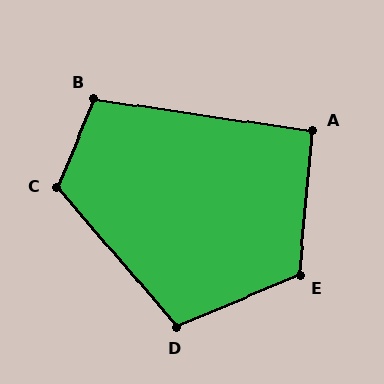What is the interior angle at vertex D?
Approximately 108 degrees (obtuse).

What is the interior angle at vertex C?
Approximately 116 degrees (obtuse).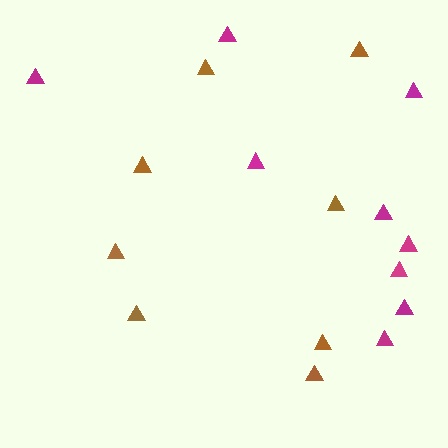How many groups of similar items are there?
There are 2 groups: one group of magenta triangles (9) and one group of brown triangles (8).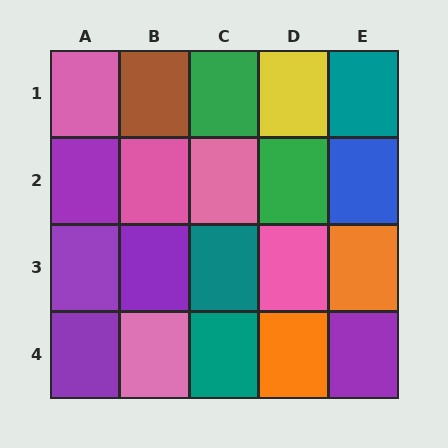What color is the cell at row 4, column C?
Teal.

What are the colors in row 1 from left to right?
Pink, brown, green, yellow, teal.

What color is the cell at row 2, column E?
Blue.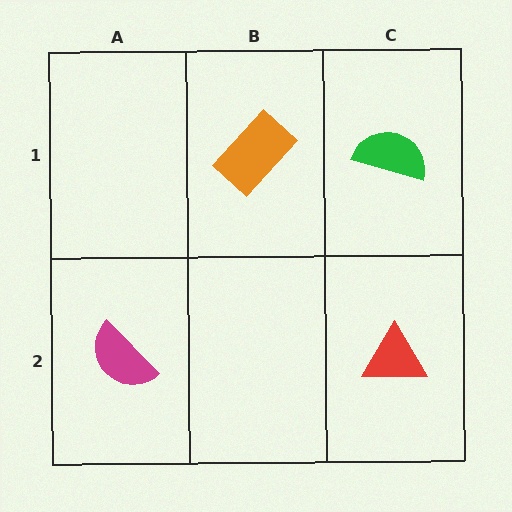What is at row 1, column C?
A green semicircle.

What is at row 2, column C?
A red triangle.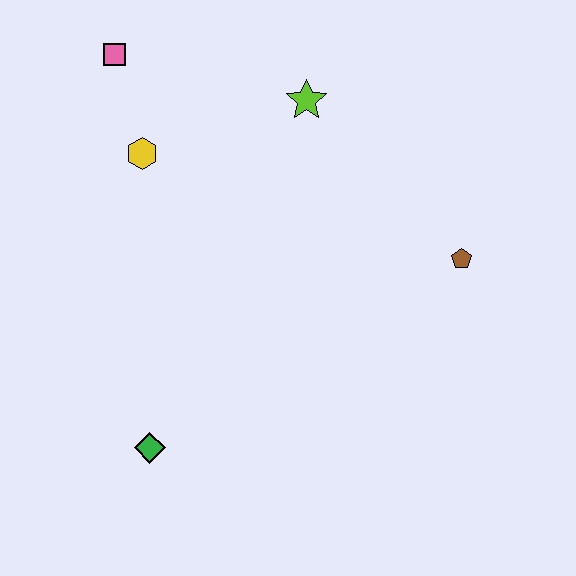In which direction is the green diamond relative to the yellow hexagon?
The green diamond is below the yellow hexagon.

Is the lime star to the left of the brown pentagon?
Yes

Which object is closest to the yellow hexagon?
The pink square is closest to the yellow hexagon.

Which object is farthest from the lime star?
The green diamond is farthest from the lime star.